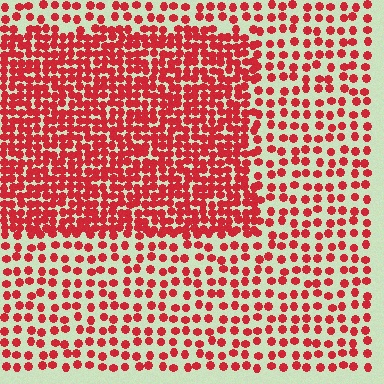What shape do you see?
I see a rectangle.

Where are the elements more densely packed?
The elements are more densely packed inside the rectangle boundary.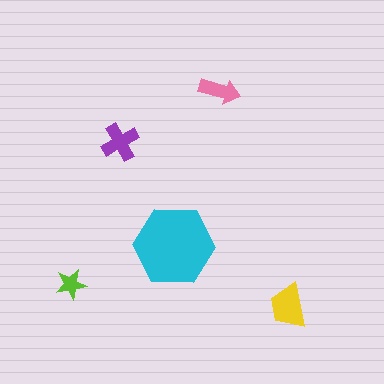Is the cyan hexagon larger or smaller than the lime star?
Larger.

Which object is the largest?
The cyan hexagon.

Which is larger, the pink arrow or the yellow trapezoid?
The yellow trapezoid.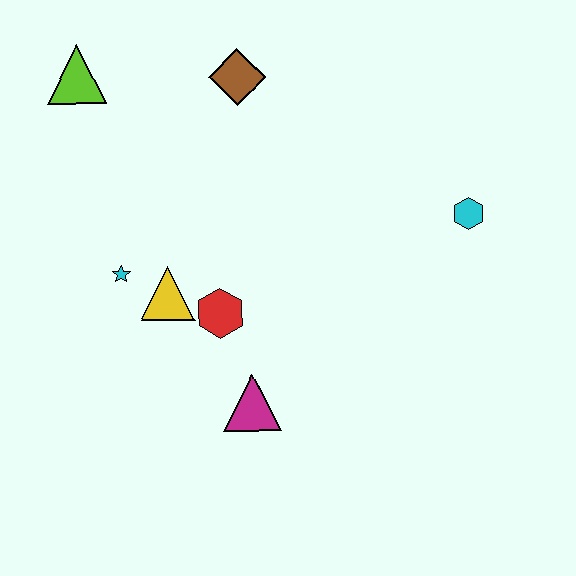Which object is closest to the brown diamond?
The lime triangle is closest to the brown diamond.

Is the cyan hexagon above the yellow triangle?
Yes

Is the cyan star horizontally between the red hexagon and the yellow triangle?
No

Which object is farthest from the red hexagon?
The lime triangle is farthest from the red hexagon.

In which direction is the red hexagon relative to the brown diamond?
The red hexagon is below the brown diamond.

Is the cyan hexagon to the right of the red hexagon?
Yes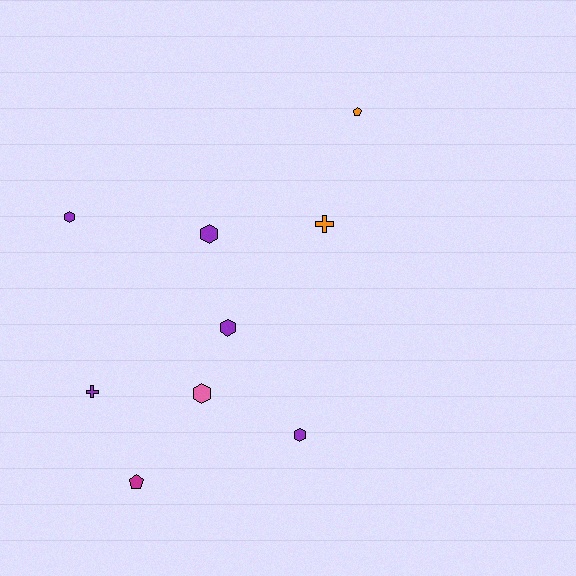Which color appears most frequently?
Purple, with 5 objects.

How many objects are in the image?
There are 9 objects.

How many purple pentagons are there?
There are no purple pentagons.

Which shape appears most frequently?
Hexagon, with 5 objects.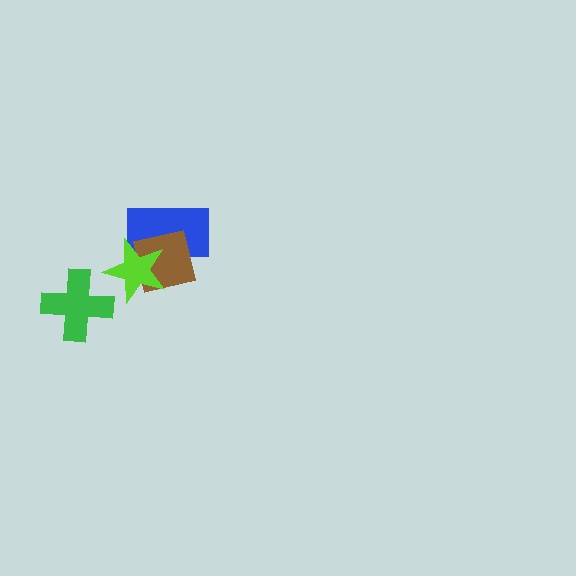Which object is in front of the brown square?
The lime star is in front of the brown square.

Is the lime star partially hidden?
No, no other shape covers it.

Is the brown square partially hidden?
Yes, it is partially covered by another shape.